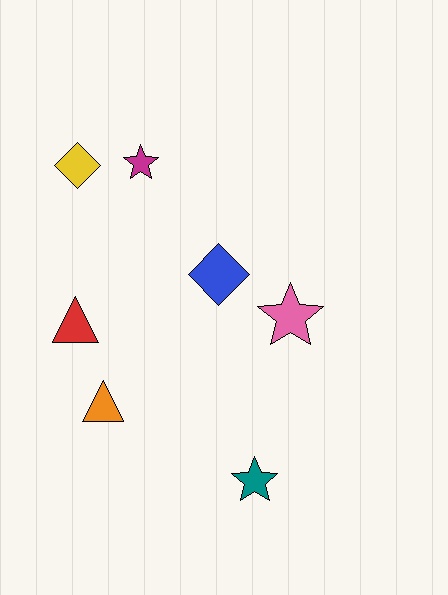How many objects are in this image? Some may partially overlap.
There are 7 objects.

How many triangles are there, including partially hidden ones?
There are 2 triangles.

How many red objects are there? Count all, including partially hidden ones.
There is 1 red object.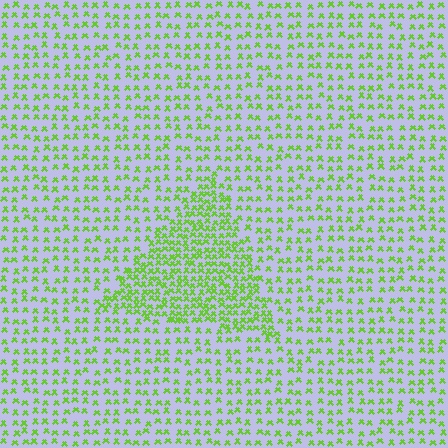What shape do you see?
I see a triangle.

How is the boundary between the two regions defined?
The boundary is defined by a change in element density (approximately 2.1x ratio). All elements are the same color, size, and shape.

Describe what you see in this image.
The image contains small lime elements arranged at two different densities. A triangle-shaped region is visible where the elements are more densely packed than the surrounding area.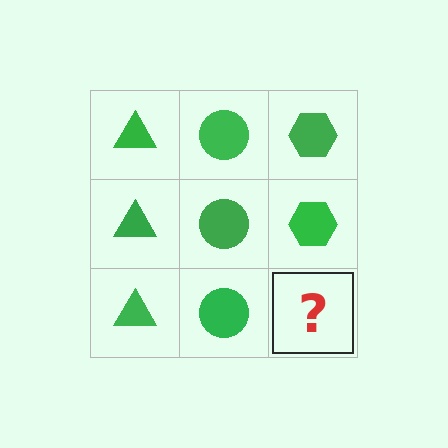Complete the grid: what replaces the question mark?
The question mark should be replaced with a green hexagon.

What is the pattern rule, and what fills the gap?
The rule is that each column has a consistent shape. The gap should be filled with a green hexagon.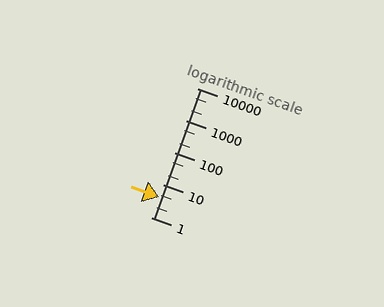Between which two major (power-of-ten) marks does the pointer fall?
The pointer is between 1 and 10.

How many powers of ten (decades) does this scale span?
The scale spans 4 decades, from 1 to 10000.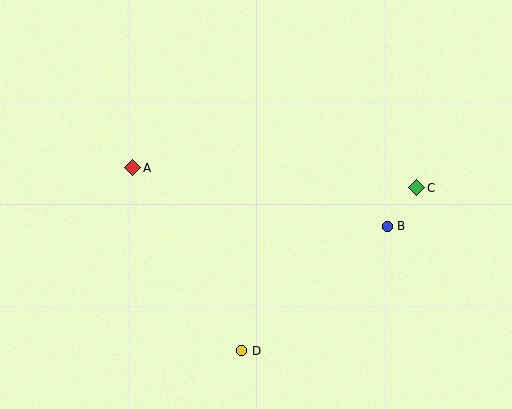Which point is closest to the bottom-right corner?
Point B is closest to the bottom-right corner.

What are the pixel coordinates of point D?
Point D is at (242, 351).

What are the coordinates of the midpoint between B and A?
The midpoint between B and A is at (260, 197).